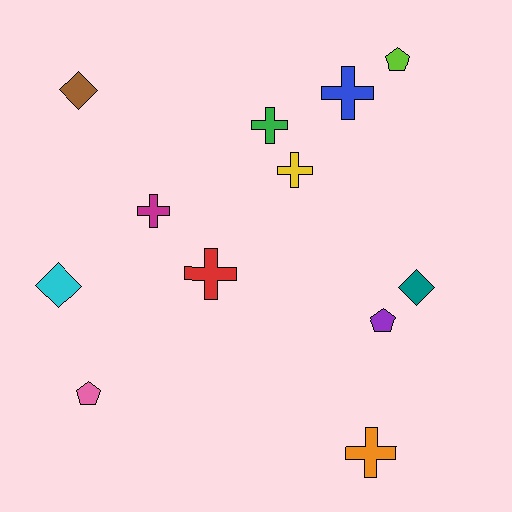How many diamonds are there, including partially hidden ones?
There are 3 diamonds.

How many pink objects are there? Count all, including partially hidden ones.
There is 1 pink object.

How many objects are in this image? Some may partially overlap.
There are 12 objects.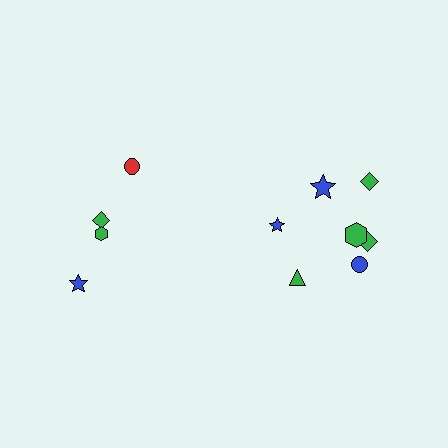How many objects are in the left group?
There are 4 objects.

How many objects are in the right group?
There are 7 objects.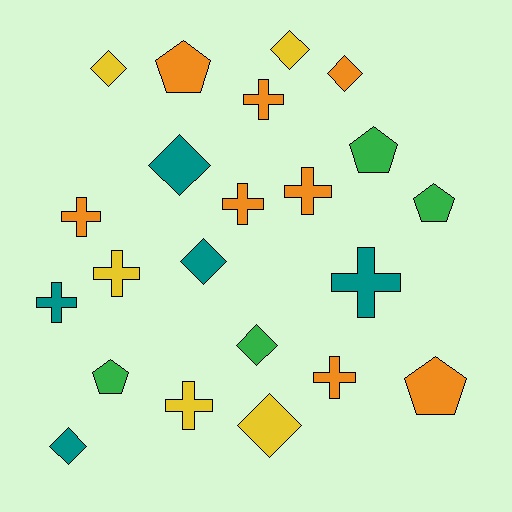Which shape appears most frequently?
Cross, with 9 objects.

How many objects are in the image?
There are 22 objects.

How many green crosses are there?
There are no green crosses.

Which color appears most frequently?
Orange, with 8 objects.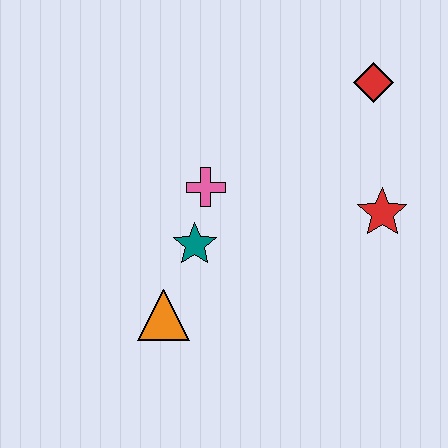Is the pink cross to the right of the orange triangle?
Yes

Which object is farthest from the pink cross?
The red diamond is farthest from the pink cross.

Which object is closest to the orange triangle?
The teal star is closest to the orange triangle.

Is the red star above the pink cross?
No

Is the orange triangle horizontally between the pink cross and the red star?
No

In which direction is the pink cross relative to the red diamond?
The pink cross is to the left of the red diamond.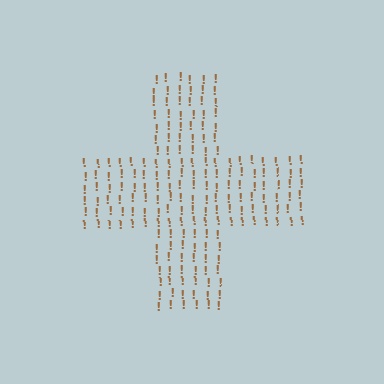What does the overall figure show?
The overall figure shows a cross.